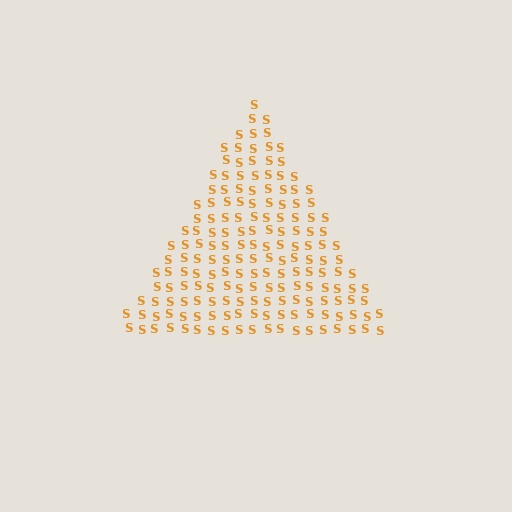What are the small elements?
The small elements are letter S's.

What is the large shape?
The large shape is a triangle.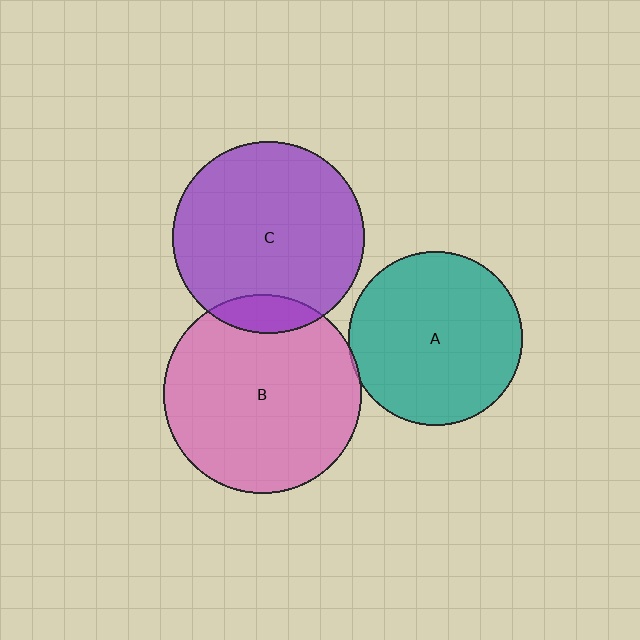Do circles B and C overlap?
Yes.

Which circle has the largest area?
Circle B (pink).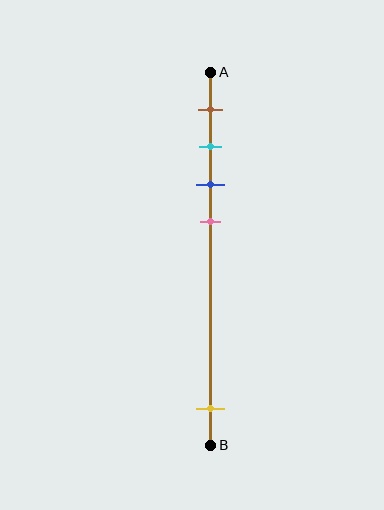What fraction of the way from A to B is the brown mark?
The brown mark is approximately 10% (0.1) of the way from A to B.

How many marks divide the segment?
There are 5 marks dividing the segment.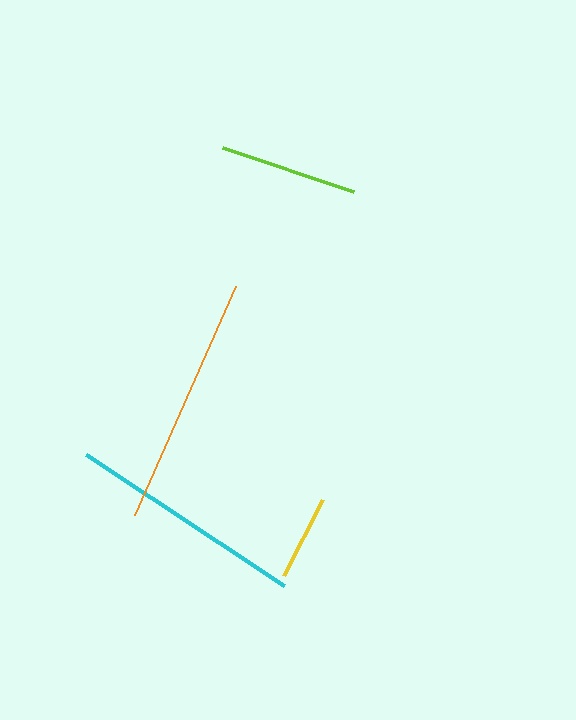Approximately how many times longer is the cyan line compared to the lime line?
The cyan line is approximately 1.7 times the length of the lime line.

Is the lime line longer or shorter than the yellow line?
The lime line is longer than the yellow line.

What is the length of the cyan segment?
The cyan segment is approximately 237 pixels long.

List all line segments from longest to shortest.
From longest to shortest: orange, cyan, lime, yellow.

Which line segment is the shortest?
The yellow line is the shortest at approximately 86 pixels.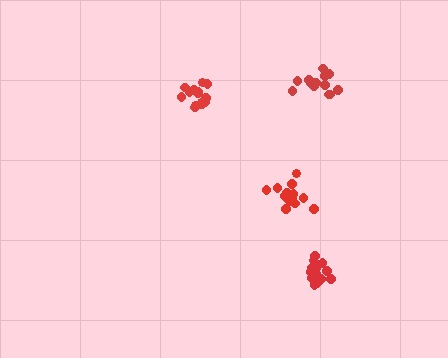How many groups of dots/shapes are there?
There are 4 groups.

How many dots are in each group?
Group 1: 14 dots, Group 2: 16 dots, Group 3: 14 dots, Group 4: 15 dots (59 total).